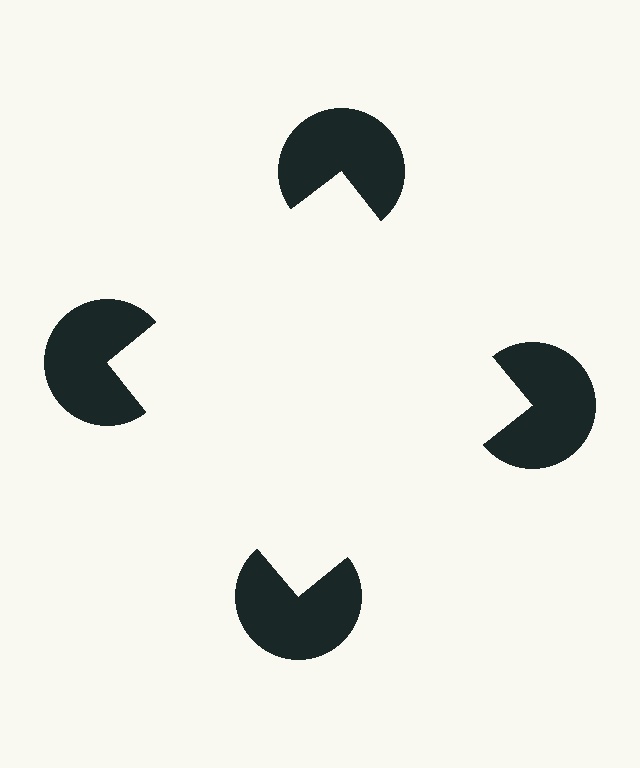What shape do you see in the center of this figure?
An illusory square — its edges are inferred from the aligned wedge cuts in the pac-man discs, not physically drawn.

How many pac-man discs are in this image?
There are 4 — one at each vertex of the illusory square.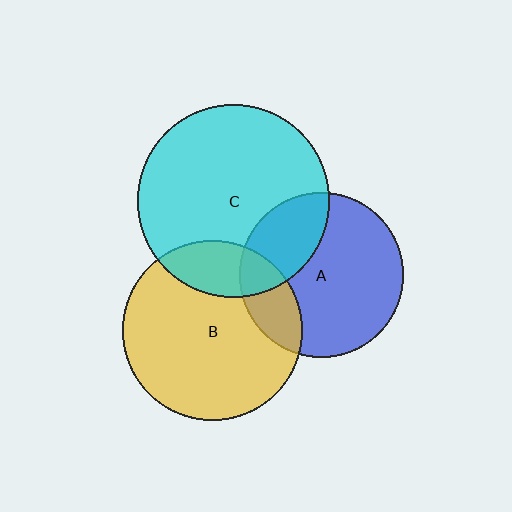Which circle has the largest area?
Circle C (cyan).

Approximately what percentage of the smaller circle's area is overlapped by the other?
Approximately 30%.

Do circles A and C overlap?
Yes.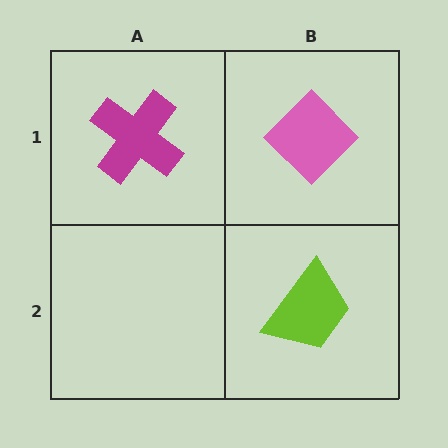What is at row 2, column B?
A lime trapezoid.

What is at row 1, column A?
A magenta cross.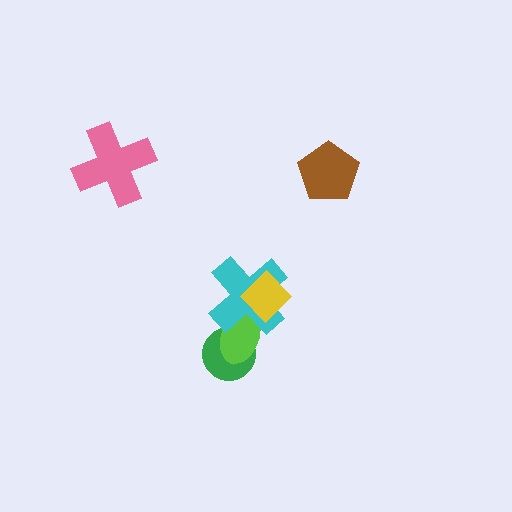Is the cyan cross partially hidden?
Yes, it is partially covered by another shape.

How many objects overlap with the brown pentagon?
0 objects overlap with the brown pentagon.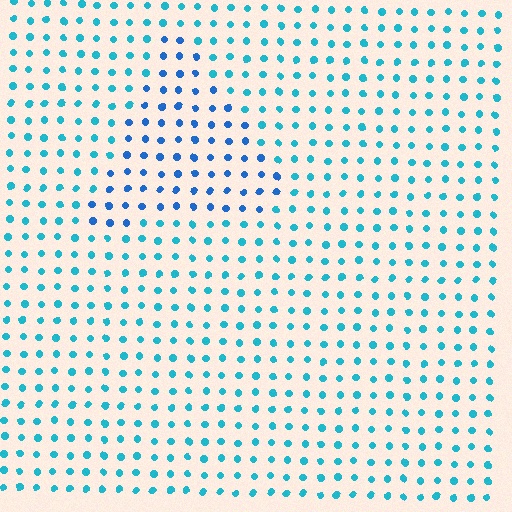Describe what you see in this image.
The image is filled with small cyan elements in a uniform arrangement. A triangle-shaped region is visible where the elements are tinted to a slightly different hue, forming a subtle color boundary.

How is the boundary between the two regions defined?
The boundary is defined purely by a slight shift in hue (about 27 degrees). Spacing, size, and orientation are identical on both sides.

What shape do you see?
I see a triangle.